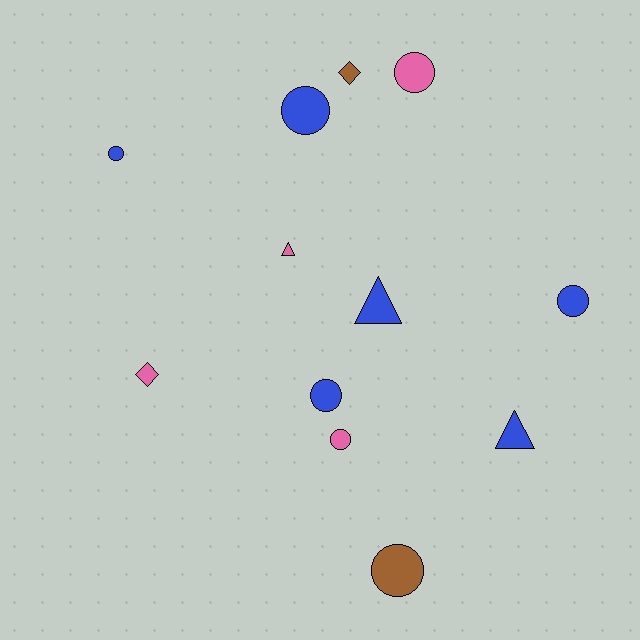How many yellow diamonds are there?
There are no yellow diamonds.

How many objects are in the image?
There are 12 objects.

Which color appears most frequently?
Blue, with 6 objects.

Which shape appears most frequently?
Circle, with 7 objects.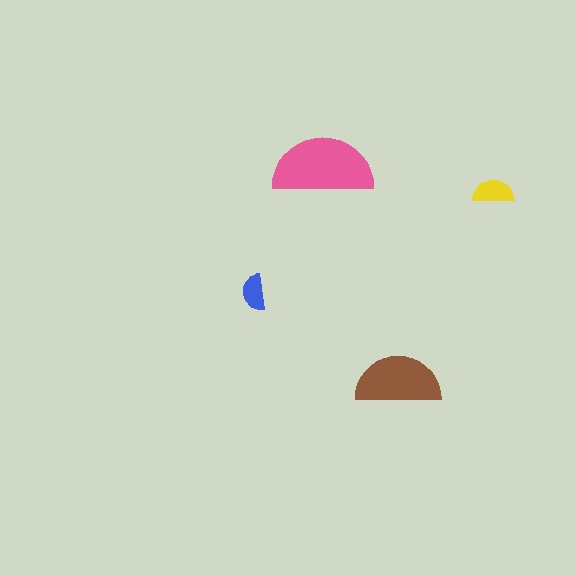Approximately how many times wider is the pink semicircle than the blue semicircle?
About 3 times wider.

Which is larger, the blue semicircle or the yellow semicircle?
The yellow one.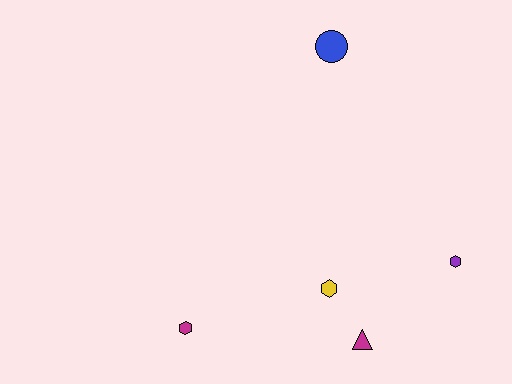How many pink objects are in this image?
There are no pink objects.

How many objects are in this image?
There are 5 objects.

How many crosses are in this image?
There are no crosses.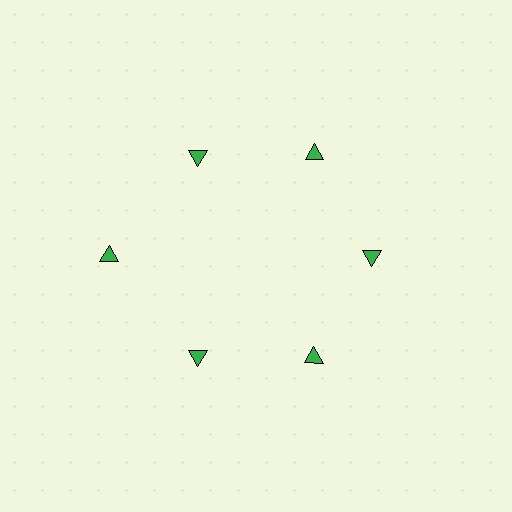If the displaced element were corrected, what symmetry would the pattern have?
It would have 6-fold rotational symmetry — the pattern would map onto itself every 60 degrees.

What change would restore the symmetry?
The symmetry would be restored by moving it inward, back onto the ring so that all 6 triangles sit at equal angles and equal distance from the center.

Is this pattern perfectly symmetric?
No. The 6 green triangles are arranged in a ring, but one element near the 9 o'clock position is pushed outward from the center, breaking the 6-fold rotational symmetry.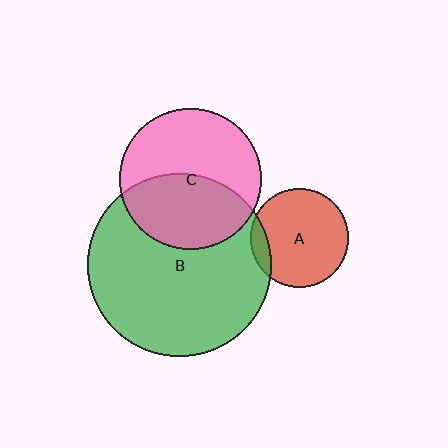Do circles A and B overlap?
Yes.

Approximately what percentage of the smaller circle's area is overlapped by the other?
Approximately 10%.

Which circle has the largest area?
Circle B (green).